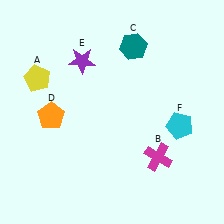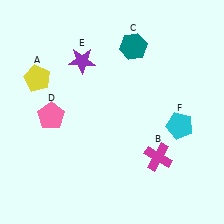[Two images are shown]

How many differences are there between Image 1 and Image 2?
There is 1 difference between the two images.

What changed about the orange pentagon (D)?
In Image 1, D is orange. In Image 2, it changed to pink.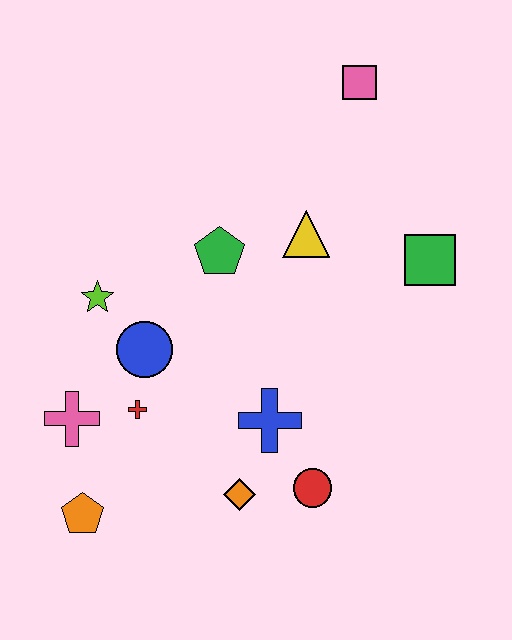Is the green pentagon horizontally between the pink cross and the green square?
Yes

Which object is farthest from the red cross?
The pink square is farthest from the red cross.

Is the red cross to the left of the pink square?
Yes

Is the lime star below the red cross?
No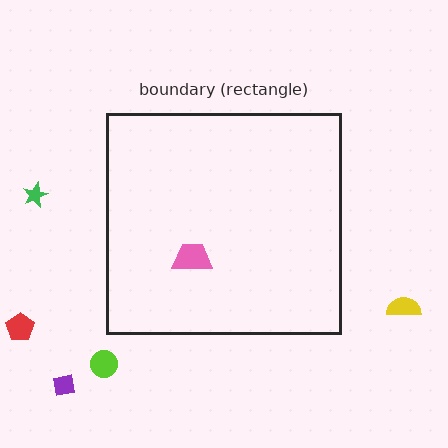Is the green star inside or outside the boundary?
Outside.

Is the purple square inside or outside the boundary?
Outside.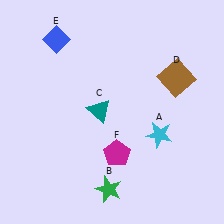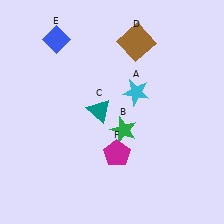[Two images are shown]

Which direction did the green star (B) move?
The green star (B) moved up.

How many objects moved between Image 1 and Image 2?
3 objects moved between the two images.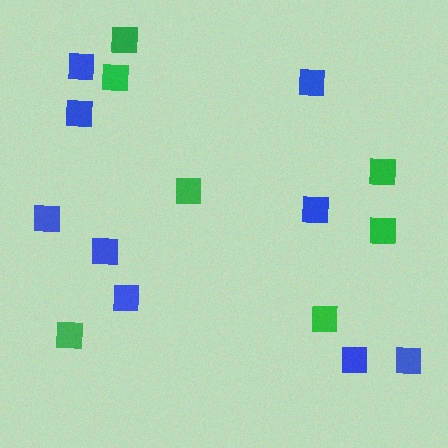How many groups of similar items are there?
There are 2 groups: one group of green squares (7) and one group of blue squares (9).